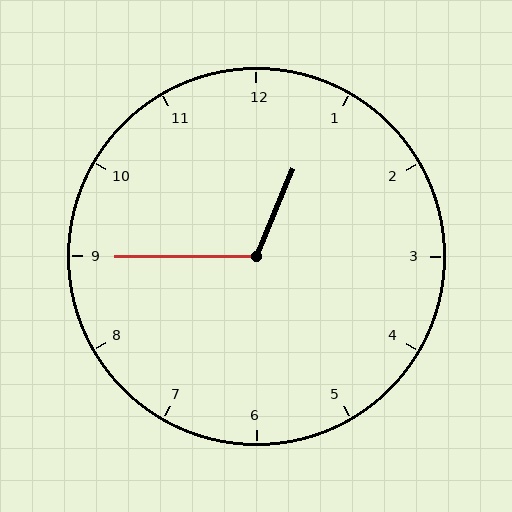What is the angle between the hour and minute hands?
Approximately 112 degrees.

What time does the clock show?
12:45.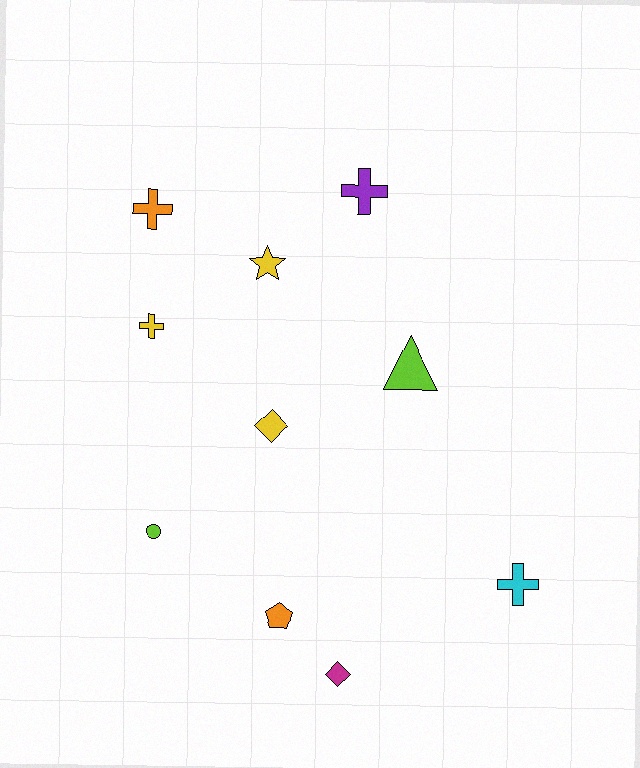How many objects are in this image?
There are 10 objects.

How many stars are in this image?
There is 1 star.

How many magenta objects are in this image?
There is 1 magenta object.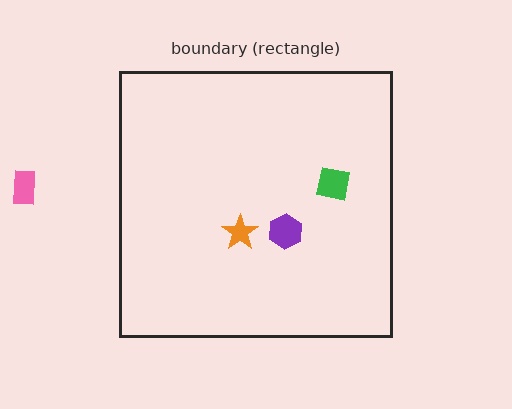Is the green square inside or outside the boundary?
Inside.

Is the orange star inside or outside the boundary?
Inside.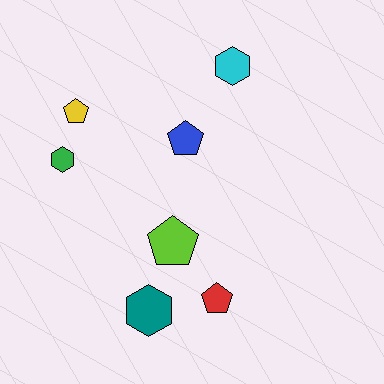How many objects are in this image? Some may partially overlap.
There are 7 objects.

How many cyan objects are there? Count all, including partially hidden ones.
There is 1 cyan object.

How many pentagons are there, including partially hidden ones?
There are 4 pentagons.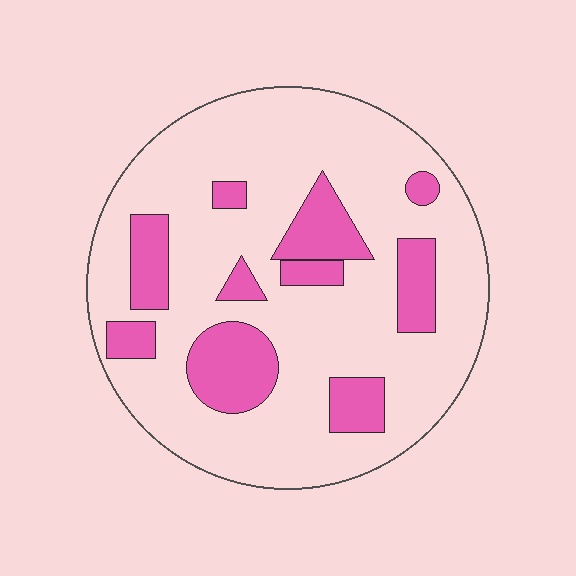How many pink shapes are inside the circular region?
10.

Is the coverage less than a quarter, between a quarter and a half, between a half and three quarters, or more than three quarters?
Less than a quarter.